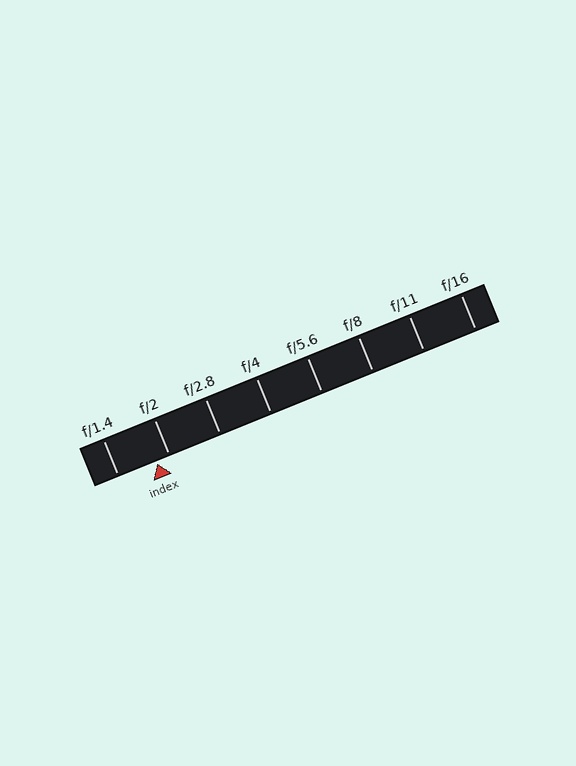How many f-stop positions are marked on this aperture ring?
There are 8 f-stop positions marked.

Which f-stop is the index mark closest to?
The index mark is closest to f/2.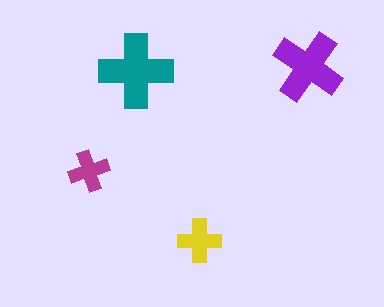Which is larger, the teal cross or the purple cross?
The teal one.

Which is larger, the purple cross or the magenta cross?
The purple one.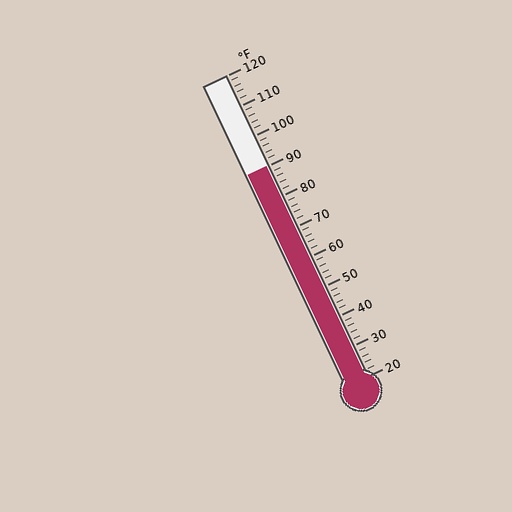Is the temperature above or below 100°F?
The temperature is below 100°F.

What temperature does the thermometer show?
The thermometer shows approximately 90°F.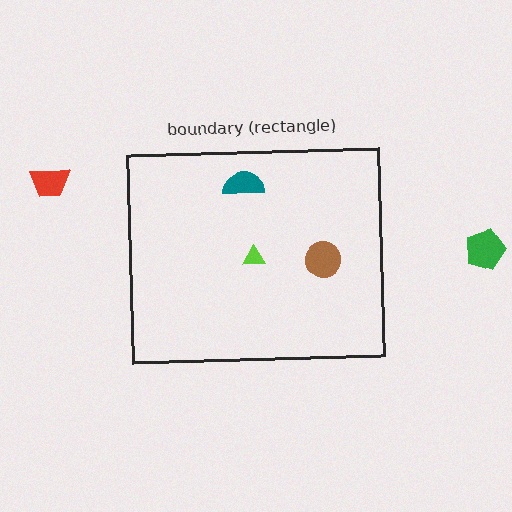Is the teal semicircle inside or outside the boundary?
Inside.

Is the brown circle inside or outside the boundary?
Inside.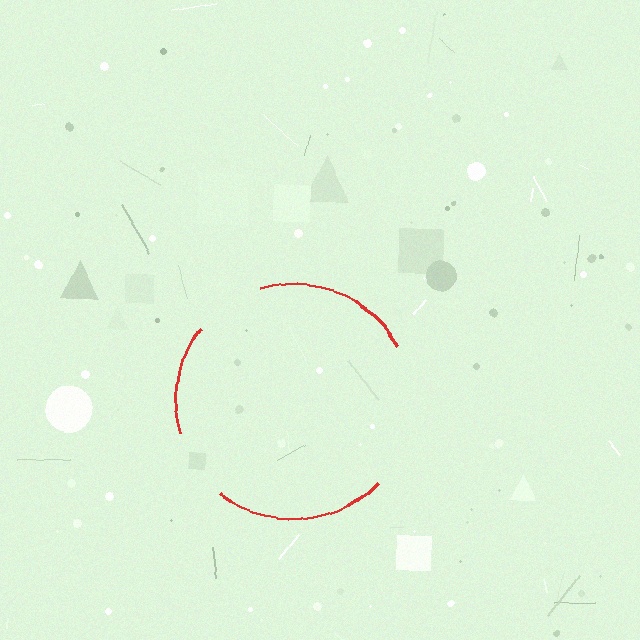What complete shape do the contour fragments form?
The contour fragments form a circle.